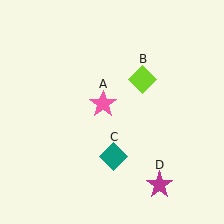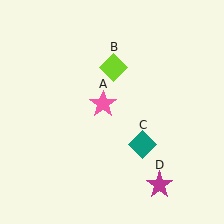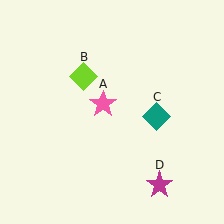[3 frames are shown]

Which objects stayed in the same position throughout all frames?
Pink star (object A) and magenta star (object D) remained stationary.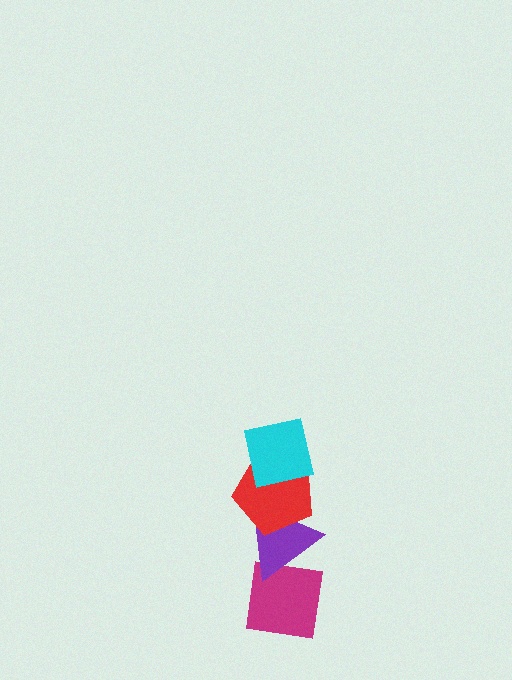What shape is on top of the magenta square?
The purple triangle is on top of the magenta square.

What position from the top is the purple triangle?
The purple triangle is 3rd from the top.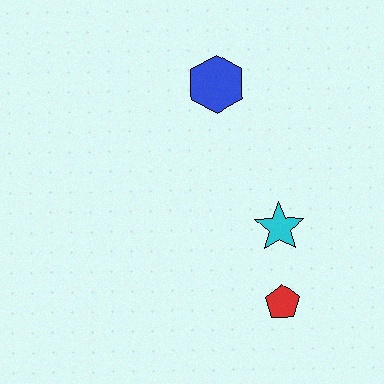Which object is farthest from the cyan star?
The blue hexagon is farthest from the cyan star.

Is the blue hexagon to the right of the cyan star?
No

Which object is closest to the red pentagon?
The cyan star is closest to the red pentagon.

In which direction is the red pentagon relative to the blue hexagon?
The red pentagon is below the blue hexagon.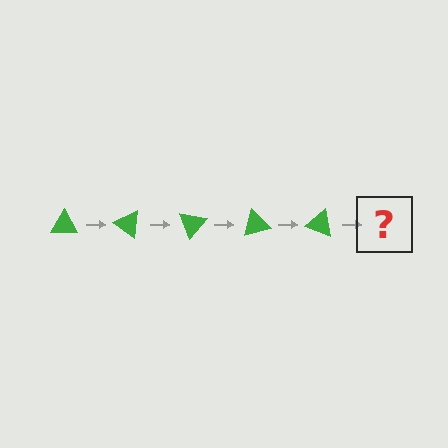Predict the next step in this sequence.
The next step is a green triangle rotated 175 degrees.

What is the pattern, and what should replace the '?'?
The pattern is that the triangle rotates 35 degrees each step. The '?' should be a green triangle rotated 175 degrees.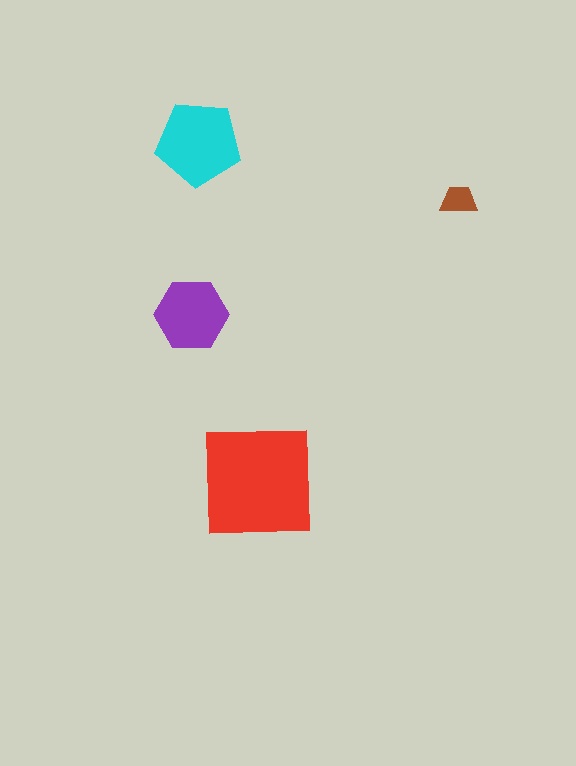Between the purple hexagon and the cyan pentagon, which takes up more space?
The cyan pentagon.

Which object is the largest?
The red square.